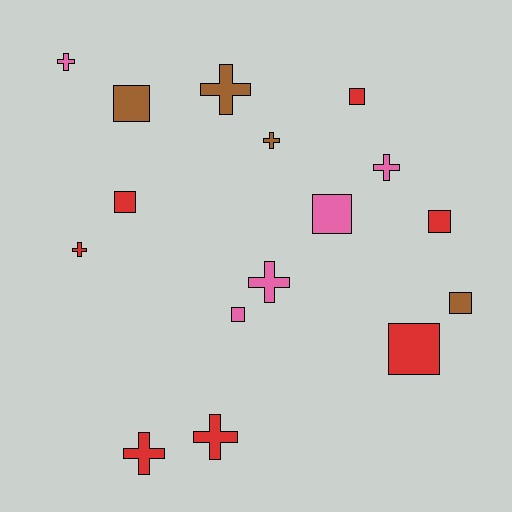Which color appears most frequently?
Red, with 7 objects.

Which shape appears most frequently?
Square, with 8 objects.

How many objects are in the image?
There are 16 objects.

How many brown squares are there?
There are 2 brown squares.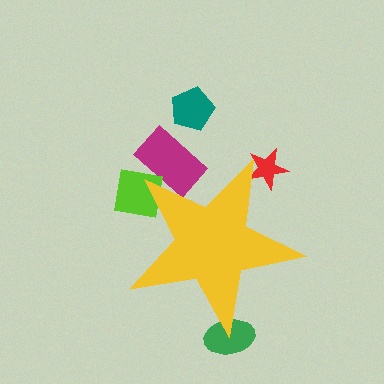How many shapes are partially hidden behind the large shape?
4 shapes are partially hidden.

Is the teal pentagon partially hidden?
No, the teal pentagon is fully visible.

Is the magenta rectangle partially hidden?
Yes, the magenta rectangle is partially hidden behind the yellow star.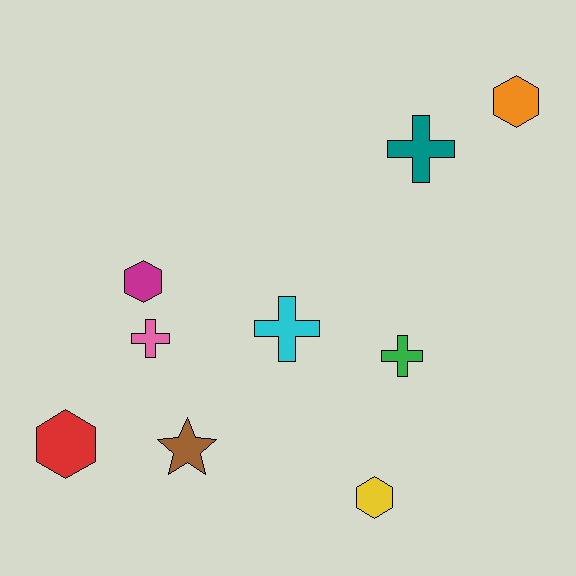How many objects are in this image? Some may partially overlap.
There are 9 objects.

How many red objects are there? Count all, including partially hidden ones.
There is 1 red object.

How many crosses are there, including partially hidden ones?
There are 4 crosses.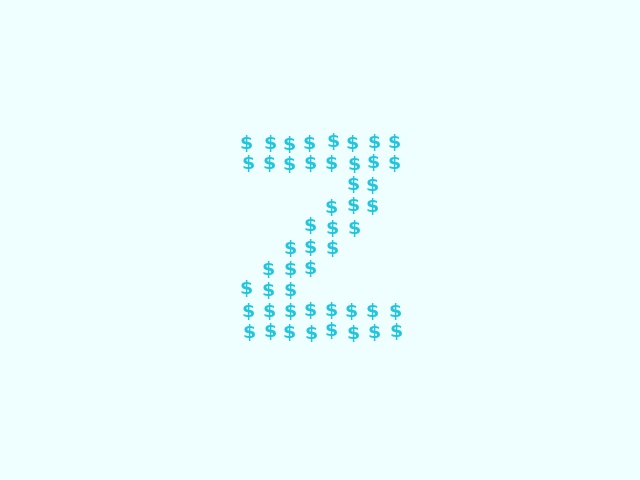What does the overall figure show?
The overall figure shows the letter Z.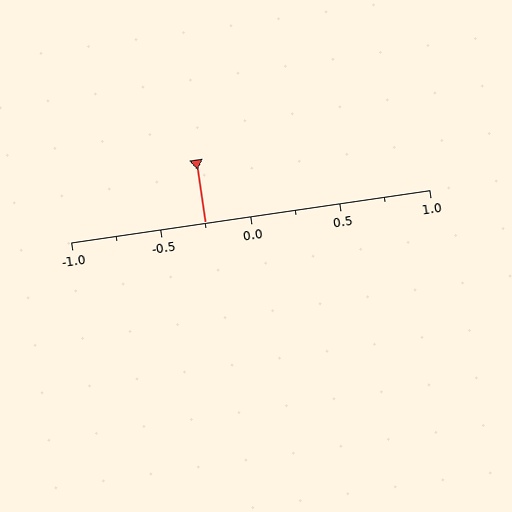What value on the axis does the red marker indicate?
The marker indicates approximately -0.25.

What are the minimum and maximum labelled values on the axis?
The axis runs from -1.0 to 1.0.